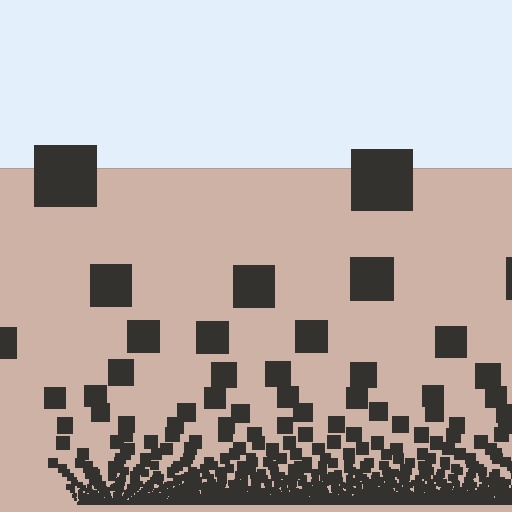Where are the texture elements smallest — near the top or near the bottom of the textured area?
Near the bottom.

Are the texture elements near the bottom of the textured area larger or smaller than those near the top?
Smaller. The gradient is inverted — elements near the bottom are smaller and denser.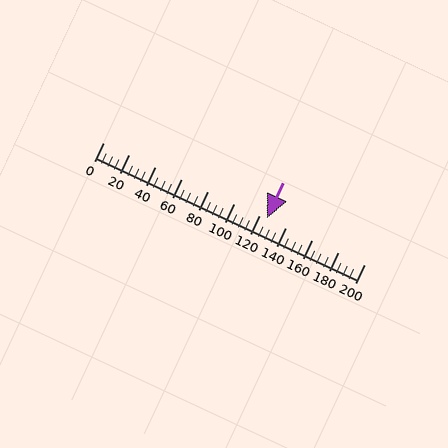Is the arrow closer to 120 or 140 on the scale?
The arrow is closer to 120.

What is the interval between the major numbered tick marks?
The major tick marks are spaced 20 units apart.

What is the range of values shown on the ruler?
The ruler shows values from 0 to 200.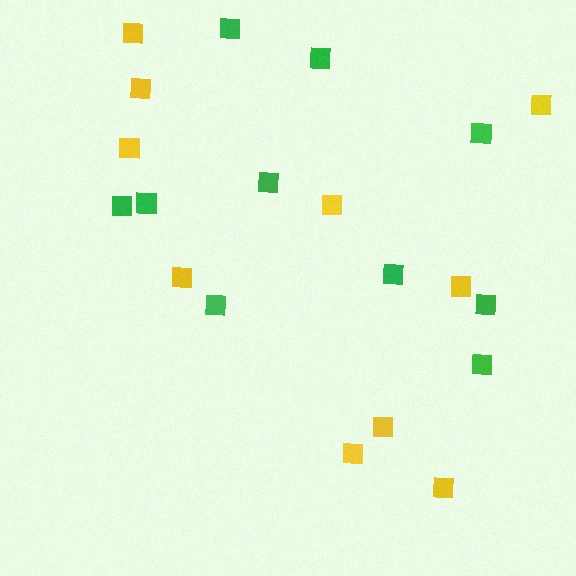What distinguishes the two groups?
There are 2 groups: one group of green squares (10) and one group of yellow squares (10).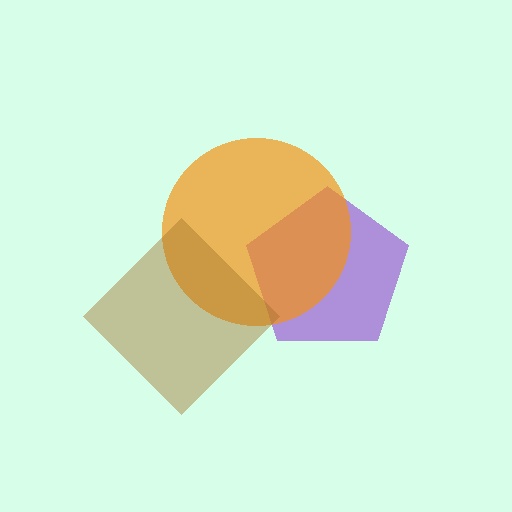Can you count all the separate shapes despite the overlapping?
Yes, there are 3 separate shapes.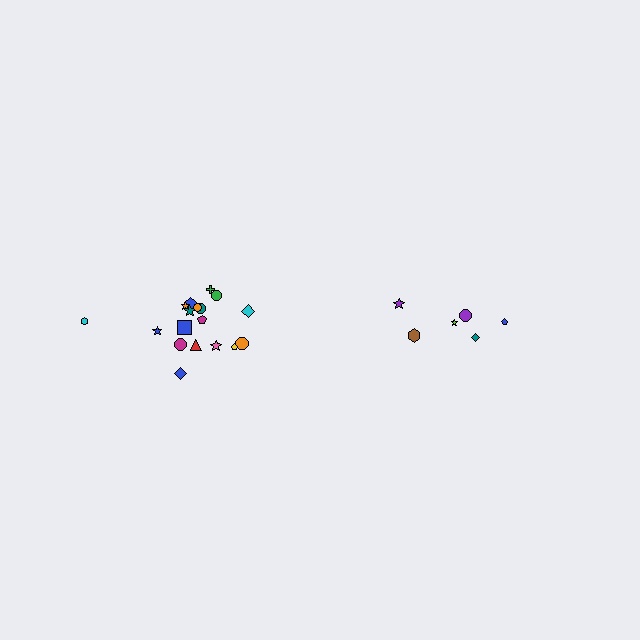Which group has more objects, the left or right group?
The left group.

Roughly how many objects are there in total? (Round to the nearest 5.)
Roughly 25 objects in total.